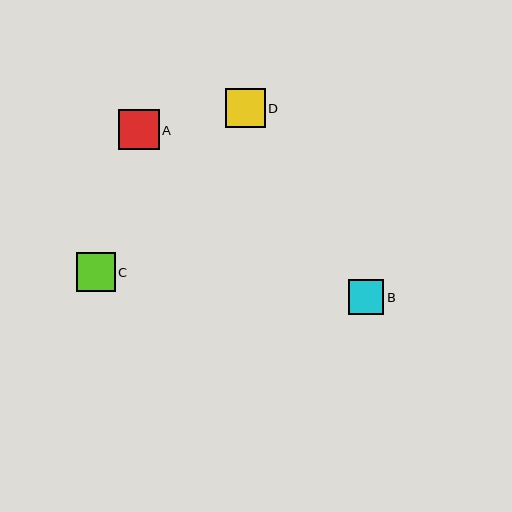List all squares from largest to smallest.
From largest to smallest: A, D, C, B.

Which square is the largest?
Square A is the largest with a size of approximately 40 pixels.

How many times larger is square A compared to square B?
Square A is approximately 1.1 times the size of square B.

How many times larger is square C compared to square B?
Square C is approximately 1.1 times the size of square B.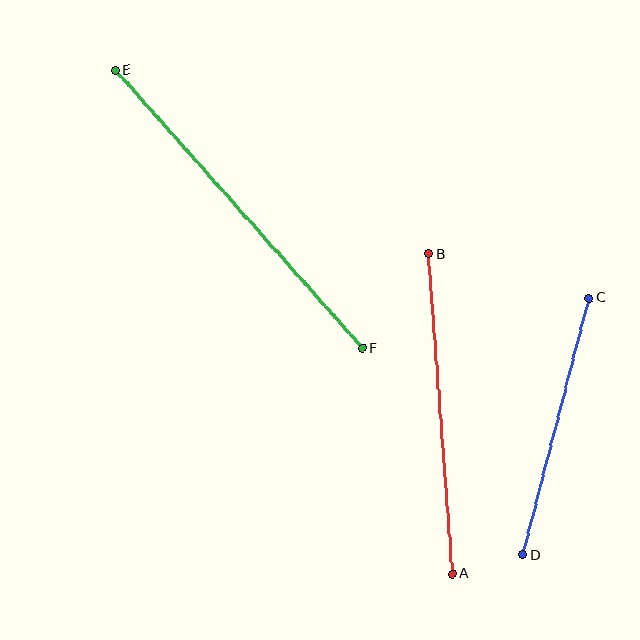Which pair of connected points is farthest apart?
Points E and F are farthest apart.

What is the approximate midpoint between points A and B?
The midpoint is at approximately (440, 414) pixels.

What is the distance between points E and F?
The distance is approximately 372 pixels.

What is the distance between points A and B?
The distance is approximately 321 pixels.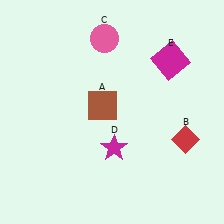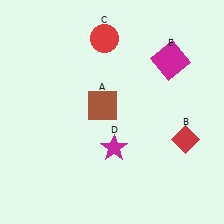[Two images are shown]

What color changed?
The circle (C) changed from pink in Image 1 to red in Image 2.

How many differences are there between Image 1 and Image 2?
There is 1 difference between the two images.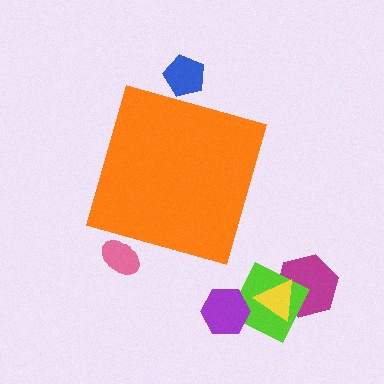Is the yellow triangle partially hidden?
No, the yellow triangle is fully visible.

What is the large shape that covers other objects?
An orange diamond.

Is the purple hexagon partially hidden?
No, the purple hexagon is fully visible.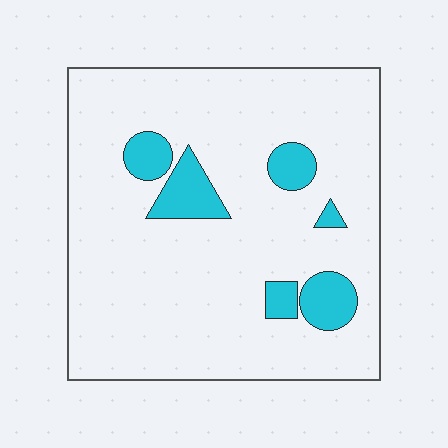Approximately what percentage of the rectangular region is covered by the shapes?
Approximately 10%.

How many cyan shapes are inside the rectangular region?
6.